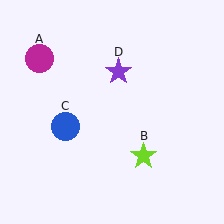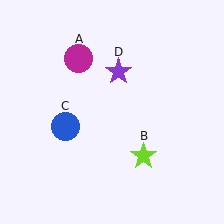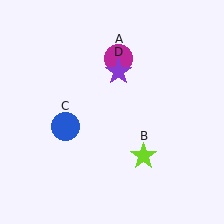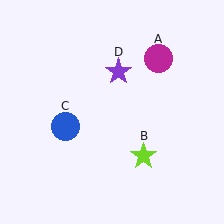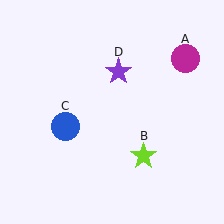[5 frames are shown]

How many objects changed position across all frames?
1 object changed position: magenta circle (object A).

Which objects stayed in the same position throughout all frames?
Lime star (object B) and blue circle (object C) and purple star (object D) remained stationary.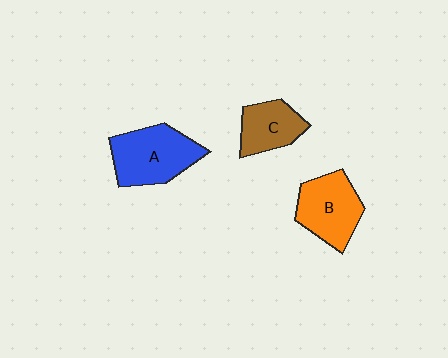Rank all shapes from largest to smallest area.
From largest to smallest: A (blue), B (orange), C (brown).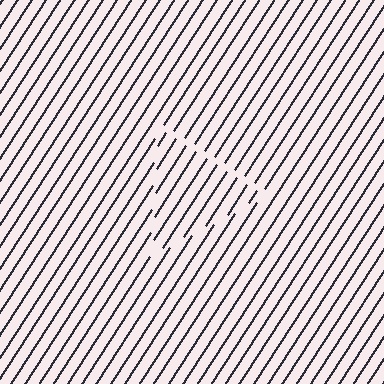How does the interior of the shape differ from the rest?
The interior of the shape contains the same grating, shifted by half a period — the contour is defined by the phase discontinuity where line-ends from the inner and outer gratings abut.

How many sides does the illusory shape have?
3 sides — the line-ends trace a triangle.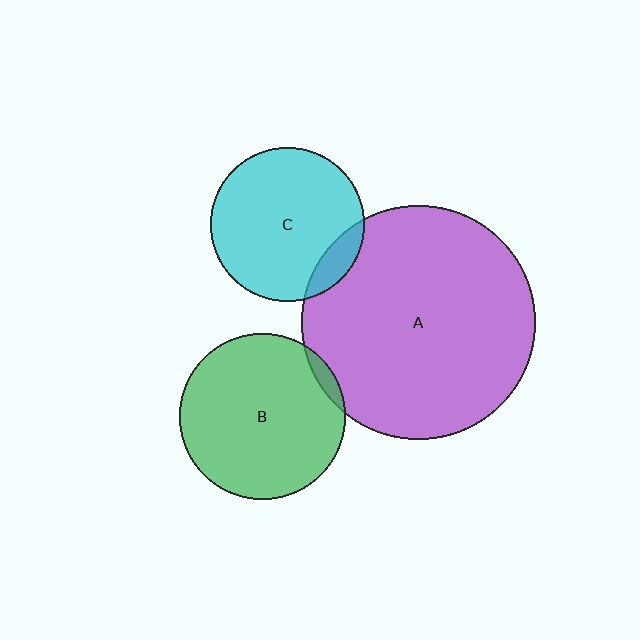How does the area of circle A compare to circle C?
Approximately 2.3 times.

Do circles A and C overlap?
Yes.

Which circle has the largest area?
Circle A (purple).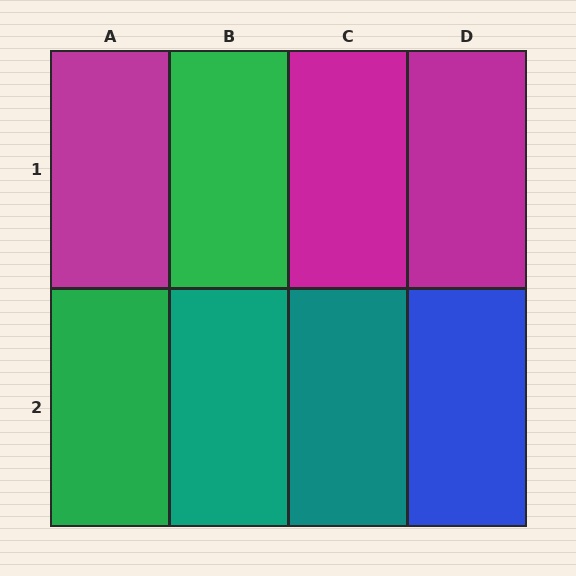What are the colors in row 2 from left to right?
Green, teal, teal, blue.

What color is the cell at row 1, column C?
Magenta.